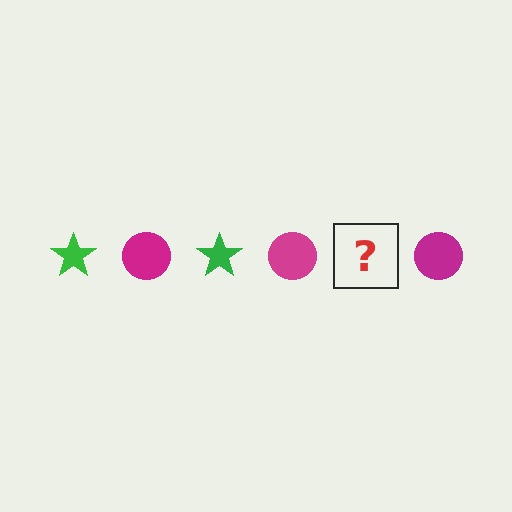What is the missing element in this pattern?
The missing element is a green star.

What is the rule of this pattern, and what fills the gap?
The rule is that the pattern alternates between green star and magenta circle. The gap should be filled with a green star.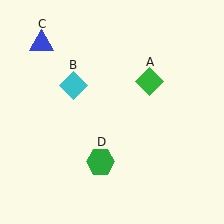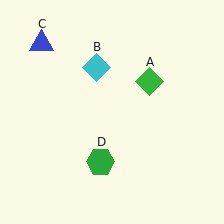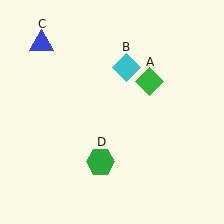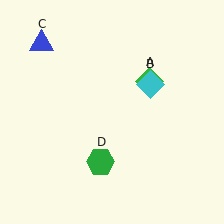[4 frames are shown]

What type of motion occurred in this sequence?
The cyan diamond (object B) rotated clockwise around the center of the scene.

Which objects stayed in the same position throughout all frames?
Green diamond (object A) and blue triangle (object C) and green hexagon (object D) remained stationary.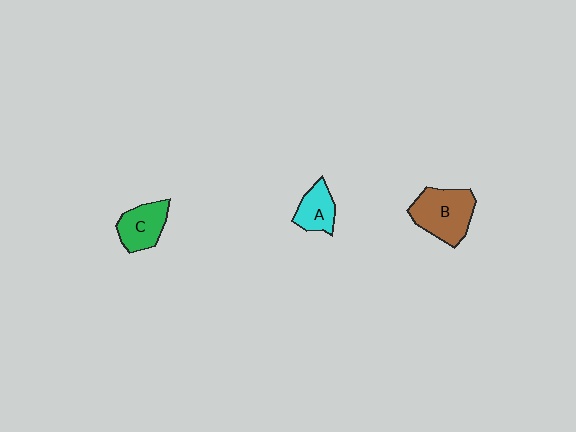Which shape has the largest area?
Shape B (brown).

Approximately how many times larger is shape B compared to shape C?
Approximately 1.4 times.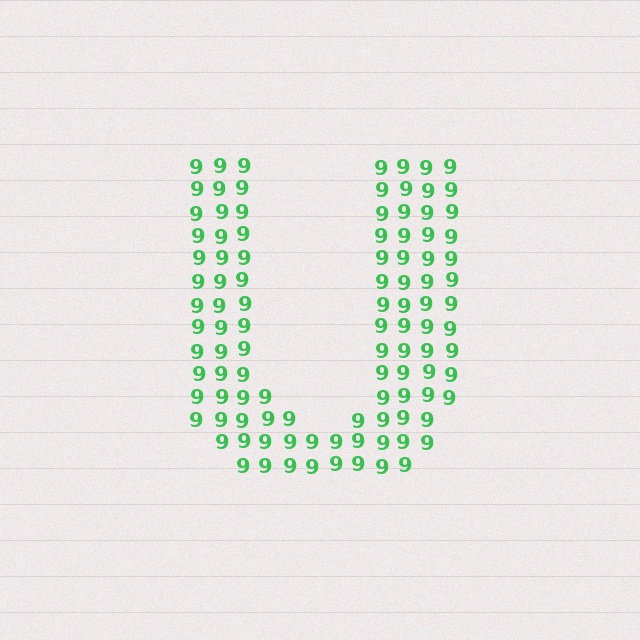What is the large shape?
The large shape is the letter U.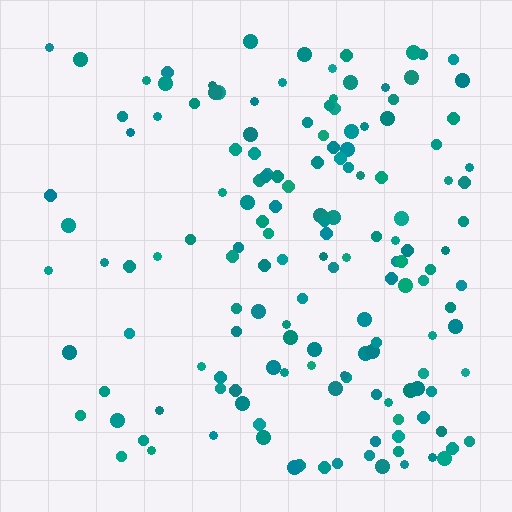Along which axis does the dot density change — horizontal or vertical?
Horizontal.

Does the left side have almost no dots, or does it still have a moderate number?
Still a moderate number, just noticeably fewer than the right.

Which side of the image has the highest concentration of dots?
The right.